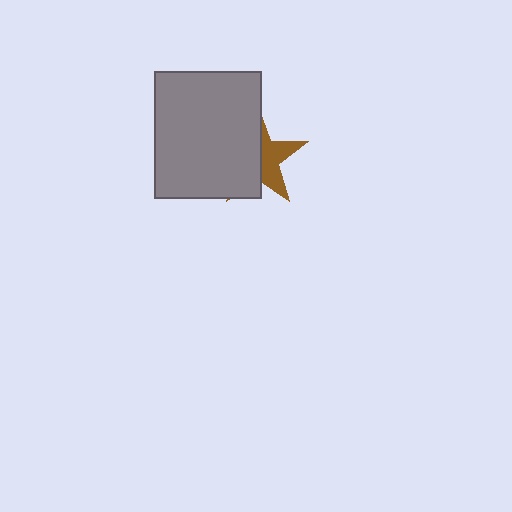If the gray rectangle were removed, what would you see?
You would see the complete brown star.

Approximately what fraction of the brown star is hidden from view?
Roughly 58% of the brown star is hidden behind the gray rectangle.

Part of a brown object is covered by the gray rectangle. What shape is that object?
It is a star.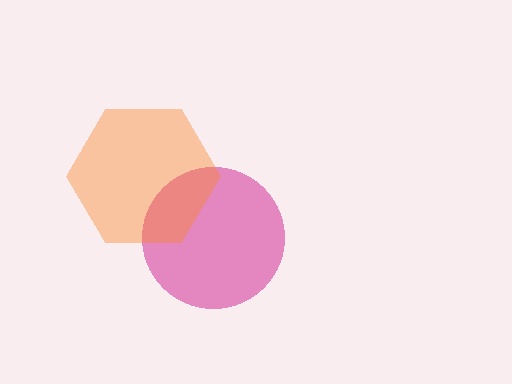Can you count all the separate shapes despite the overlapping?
Yes, there are 2 separate shapes.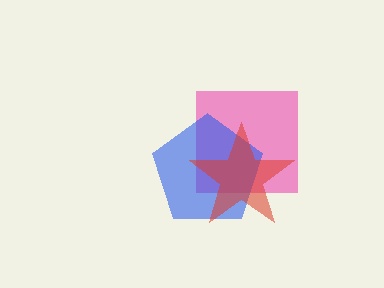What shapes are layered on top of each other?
The layered shapes are: a pink square, a blue pentagon, a red star.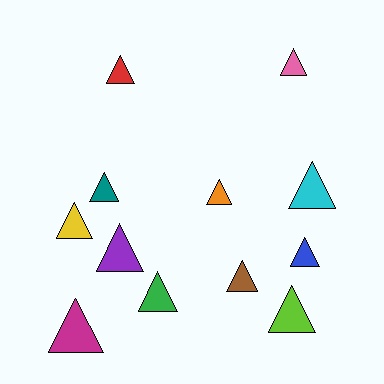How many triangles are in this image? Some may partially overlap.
There are 12 triangles.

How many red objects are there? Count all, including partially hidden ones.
There is 1 red object.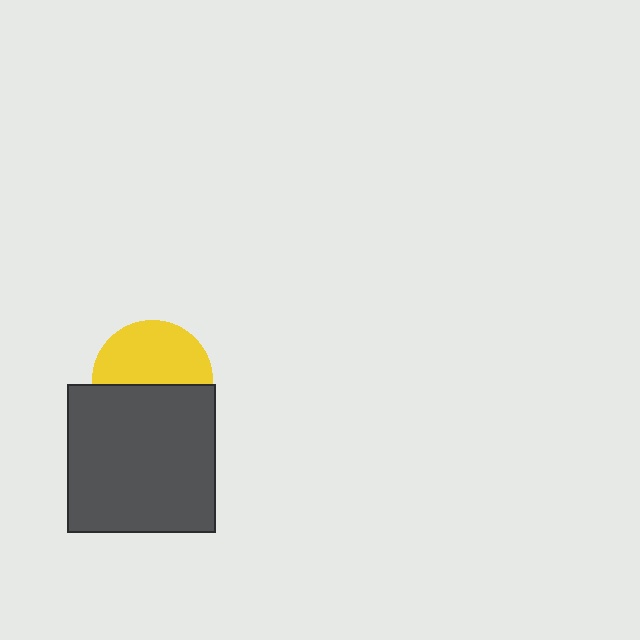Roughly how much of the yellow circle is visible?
About half of it is visible (roughly 53%).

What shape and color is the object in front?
The object in front is a dark gray square.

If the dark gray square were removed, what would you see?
You would see the complete yellow circle.